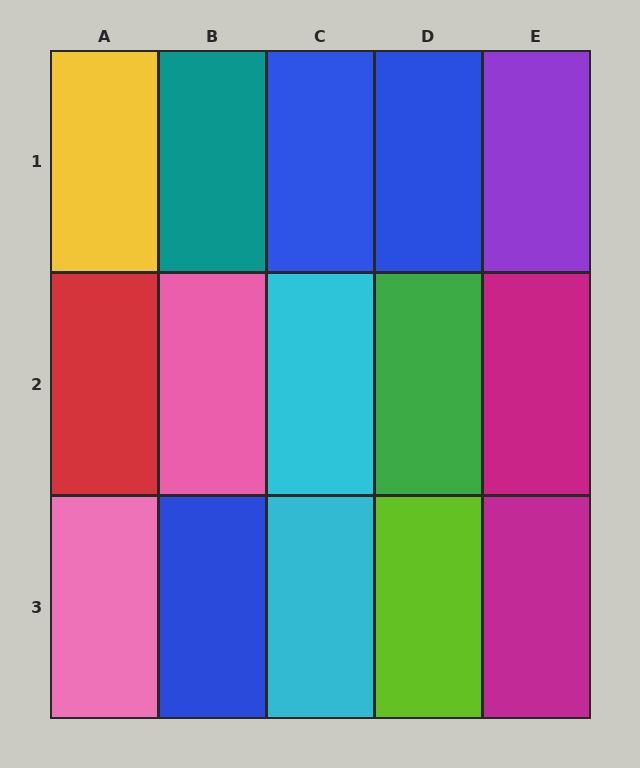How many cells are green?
1 cell is green.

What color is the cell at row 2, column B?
Pink.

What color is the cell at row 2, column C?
Cyan.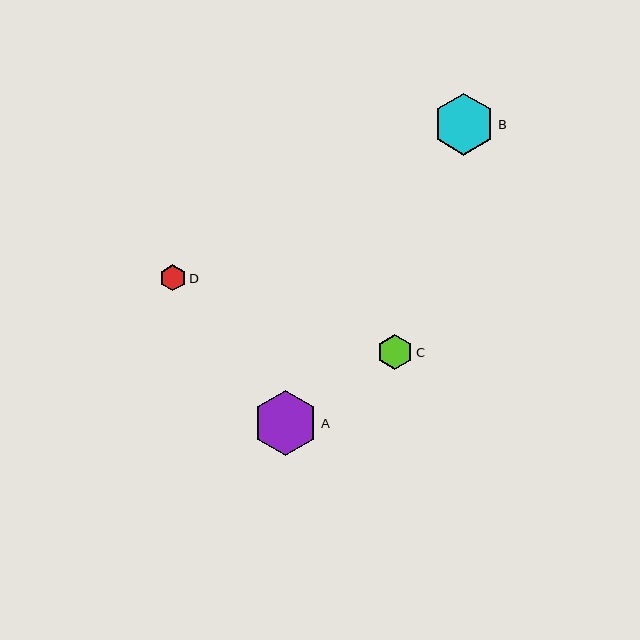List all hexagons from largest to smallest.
From largest to smallest: A, B, C, D.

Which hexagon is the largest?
Hexagon A is the largest with a size of approximately 65 pixels.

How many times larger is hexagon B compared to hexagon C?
Hexagon B is approximately 1.8 times the size of hexagon C.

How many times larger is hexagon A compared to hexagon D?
Hexagon A is approximately 2.5 times the size of hexagon D.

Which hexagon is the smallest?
Hexagon D is the smallest with a size of approximately 26 pixels.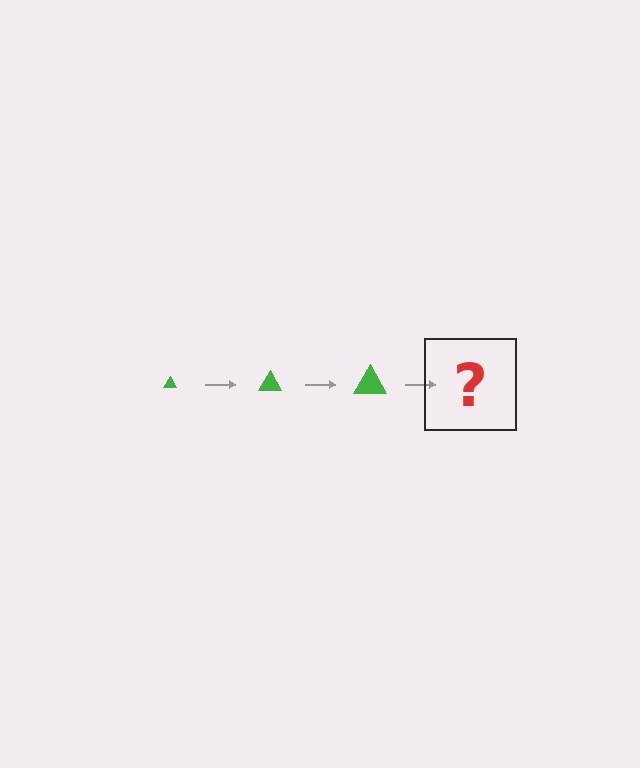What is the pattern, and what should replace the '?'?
The pattern is that the triangle gets progressively larger each step. The '?' should be a green triangle, larger than the previous one.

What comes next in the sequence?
The next element should be a green triangle, larger than the previous one.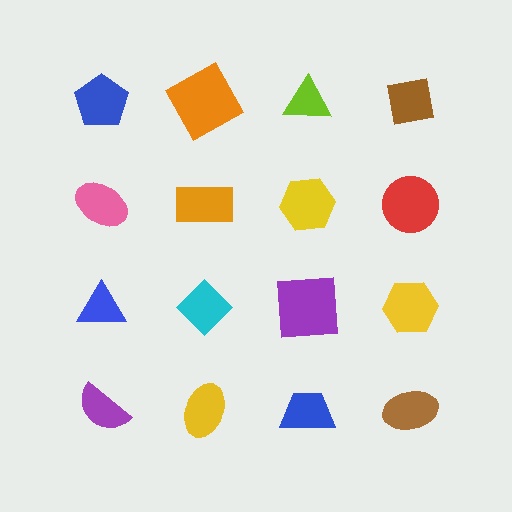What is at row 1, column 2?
An orange square.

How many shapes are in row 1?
4 shapes.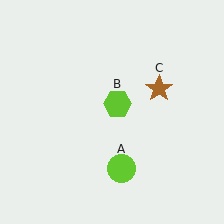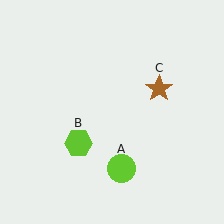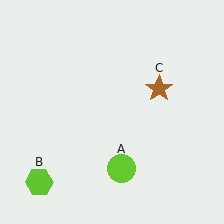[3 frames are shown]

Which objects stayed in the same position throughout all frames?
Lime circle (object A) and brown star (object C) remained stationary.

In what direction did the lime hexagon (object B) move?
The lime hexagon (object B) moved down and to the left.